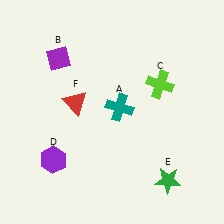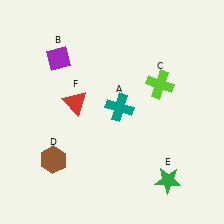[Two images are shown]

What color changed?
The hexagon (D) changed from purple in Image 1 to brown in Image 2.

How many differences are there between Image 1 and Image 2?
There is 1 difference between the two images.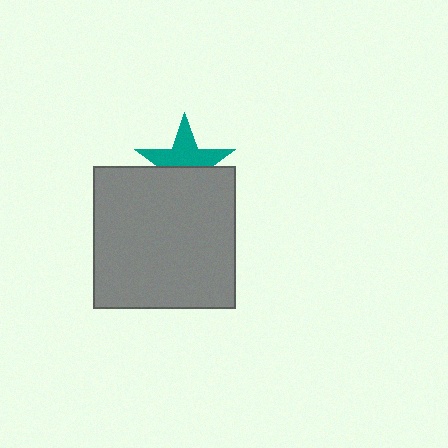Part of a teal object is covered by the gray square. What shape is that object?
It is a star.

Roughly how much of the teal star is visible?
About half of it is visible (roughly 53%).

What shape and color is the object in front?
The object in front is a gray square.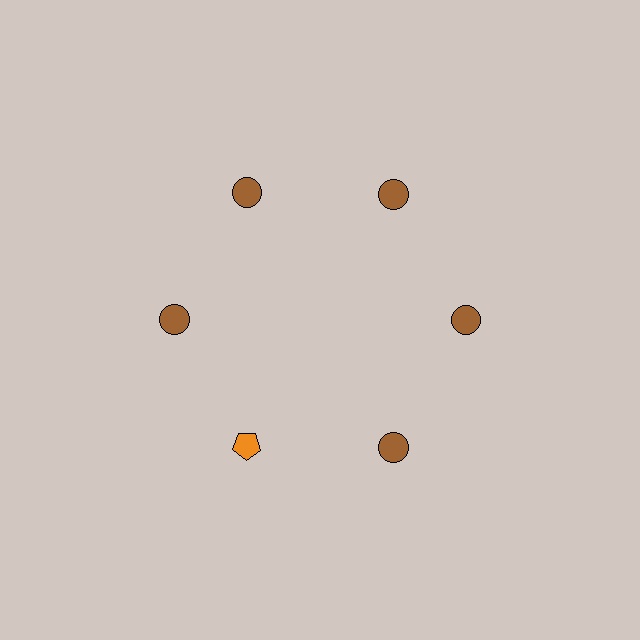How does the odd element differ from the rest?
It differs in both color (orange instead of brown) and shape (pentagon instead of circle).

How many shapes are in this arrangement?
There are 6 shapes arranged in a ring pattern.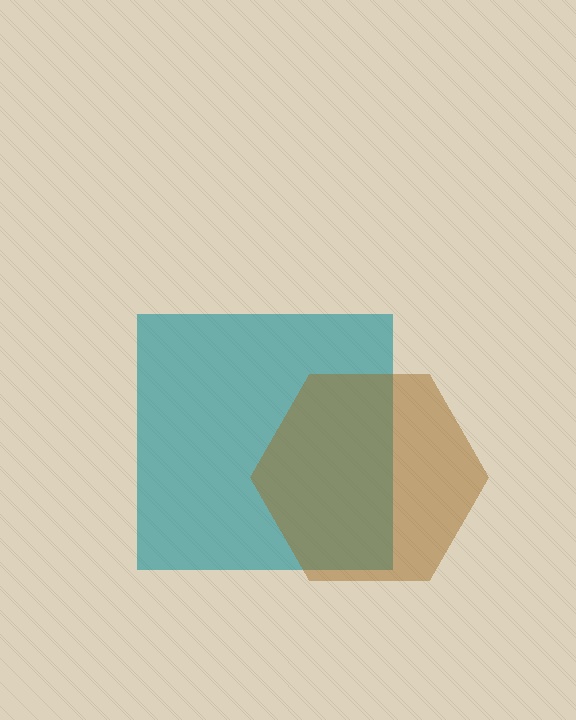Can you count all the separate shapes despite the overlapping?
Yes, there are 2 separate shapes.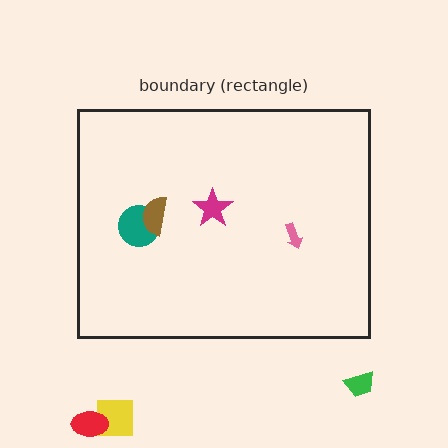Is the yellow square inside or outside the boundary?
Outside.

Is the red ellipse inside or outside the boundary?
Outside.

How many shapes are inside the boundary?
4 inside, 3 outside.